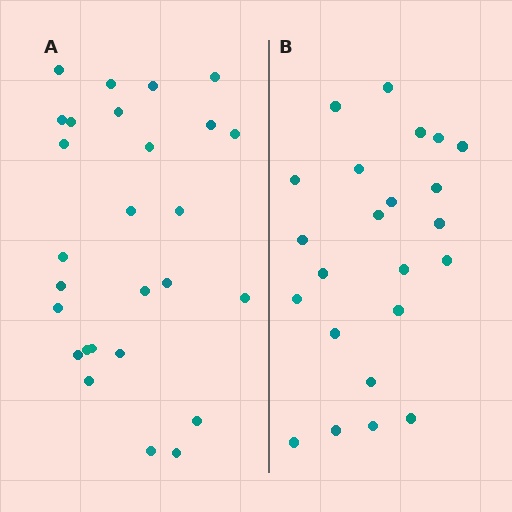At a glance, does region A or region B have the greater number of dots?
Region A (the left region) has more dots.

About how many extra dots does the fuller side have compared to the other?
Region A has about 4 more dots than region B.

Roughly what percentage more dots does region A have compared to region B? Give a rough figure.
About 15% more.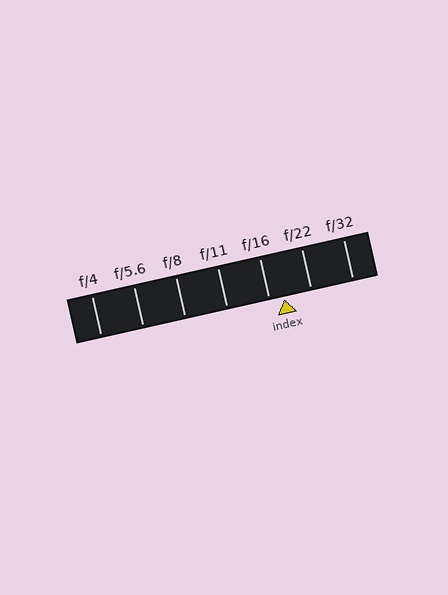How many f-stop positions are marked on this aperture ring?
There are 7 f-stop positions marked.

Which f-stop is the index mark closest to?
The index mark is closest to f/16.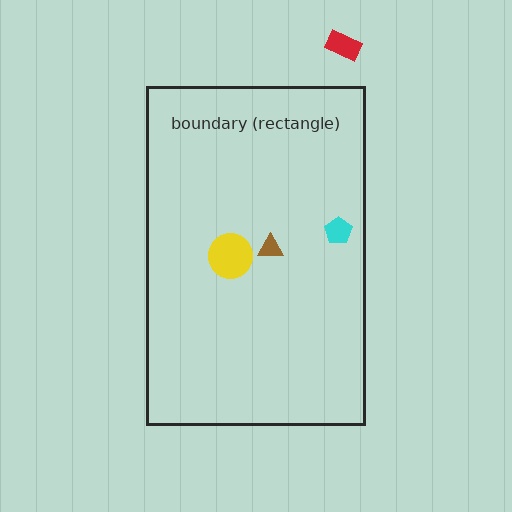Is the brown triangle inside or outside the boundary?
Inside.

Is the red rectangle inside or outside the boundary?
Outside.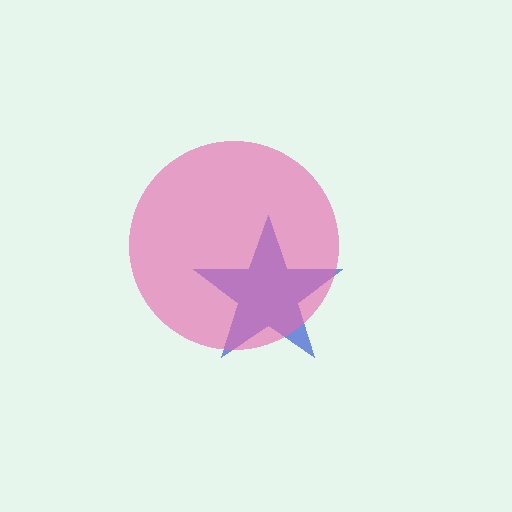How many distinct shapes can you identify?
There are 2 distinct shapes: a blue star, a pink circle.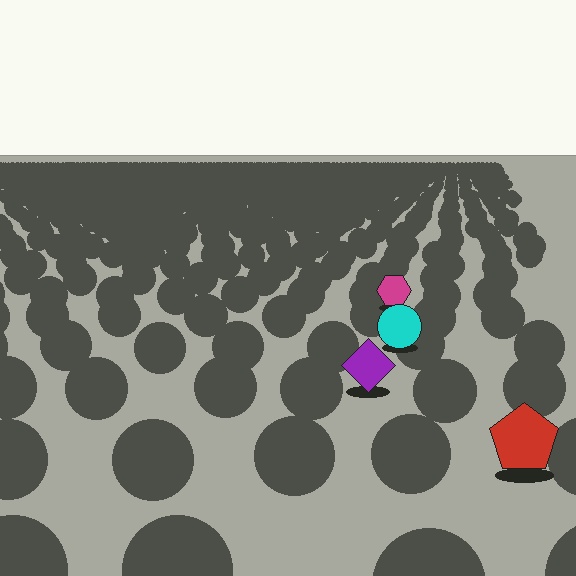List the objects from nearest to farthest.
From nearest to farthest: the red pentagon, the purple diamond, the cyan circle, the magenta hexagon.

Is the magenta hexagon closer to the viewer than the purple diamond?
No. The purple diamond is closer — you can tell from the texture gradient: the ground texture is coarser near it.